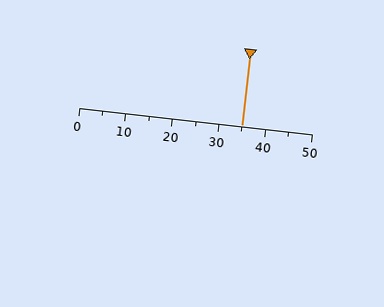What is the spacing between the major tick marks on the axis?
The major ticks are spaced 10 apart.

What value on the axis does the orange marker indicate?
The marker indicates approximately 35.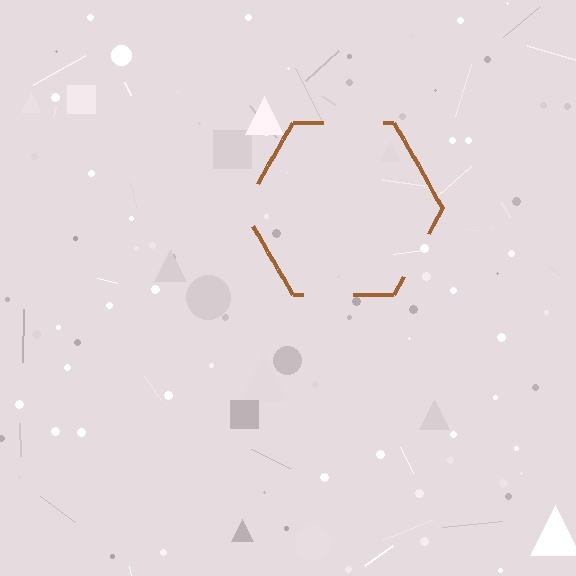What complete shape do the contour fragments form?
The contour fragments form a hexagon.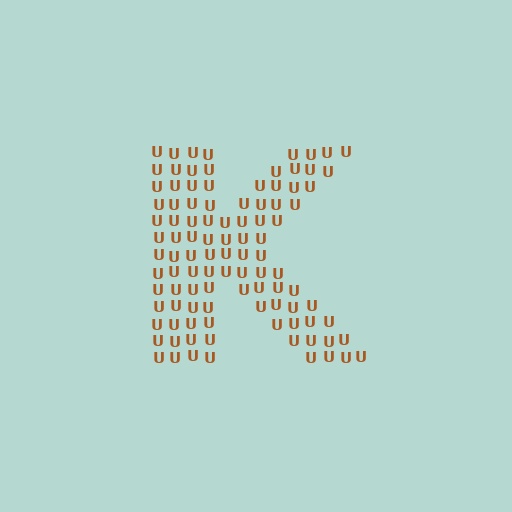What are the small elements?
The small elements are letter U's.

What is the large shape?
The large shape is the letter K.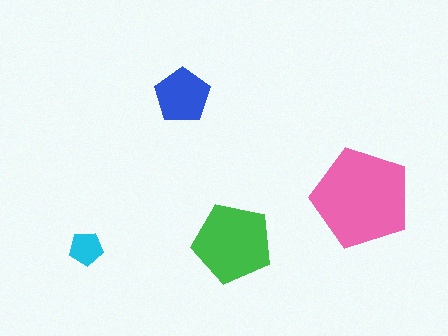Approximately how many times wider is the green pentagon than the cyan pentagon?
About 2.5 times wider.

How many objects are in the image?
There are 4 objects in the image.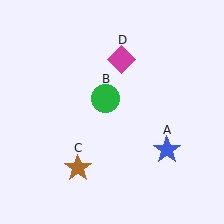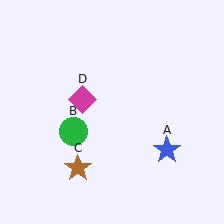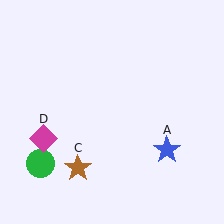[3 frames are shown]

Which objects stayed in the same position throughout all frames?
Blue star (object A) and brown star (object C) remained stationary.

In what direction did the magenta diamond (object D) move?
The magenta diamond (object D) moved down and to the left.